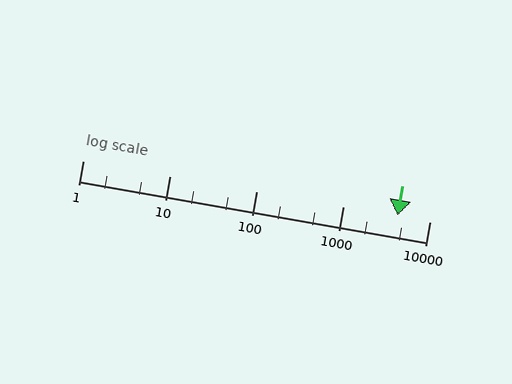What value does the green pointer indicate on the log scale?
The pointer indicates approximately 4300.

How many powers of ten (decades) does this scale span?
The scale spans 4 decades, from 1 to 10000.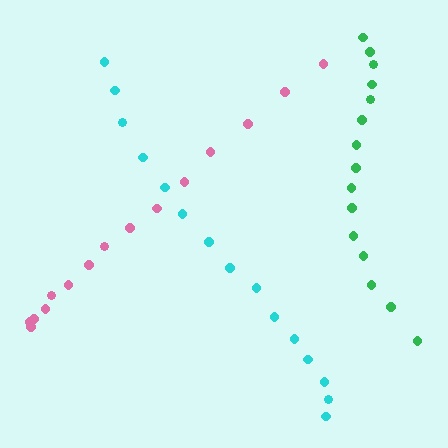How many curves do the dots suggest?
There are 3 distinct paths.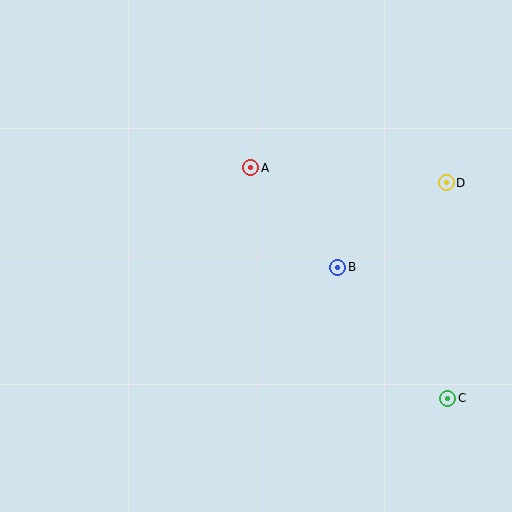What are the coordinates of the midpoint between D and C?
The midpoint between D and C is at (447, 290).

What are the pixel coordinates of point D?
Point D is at (446, 183).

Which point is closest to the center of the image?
Point B at (338, 267) is closest to the center.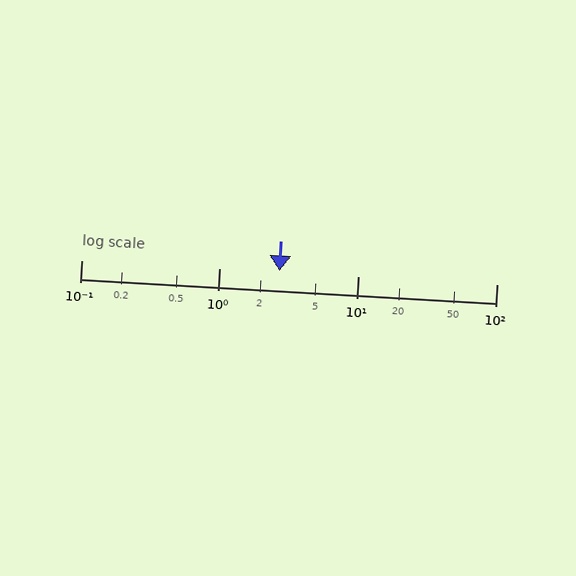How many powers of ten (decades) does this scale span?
The scale spans 3 decades, from 0.1 to 100.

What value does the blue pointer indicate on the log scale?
The pointer indicates approximately 2.7.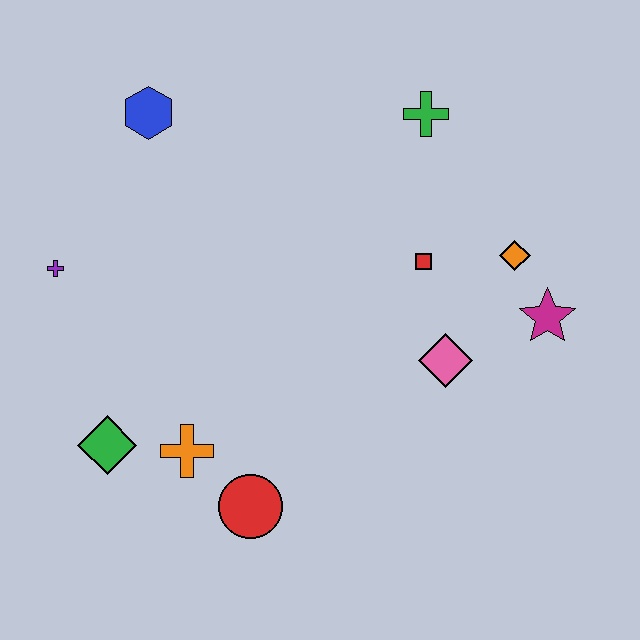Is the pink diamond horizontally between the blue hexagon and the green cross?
No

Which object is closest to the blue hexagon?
The purple cross is closest to the blue hexagon.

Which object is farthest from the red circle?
The green cross is farthest from the red circle.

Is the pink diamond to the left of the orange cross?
No